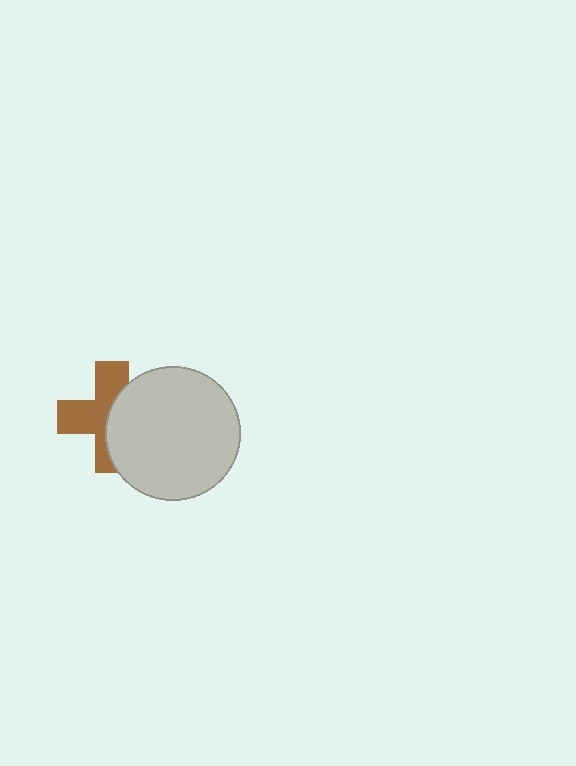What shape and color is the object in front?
The object in front is a light gray circle.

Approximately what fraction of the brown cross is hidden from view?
Roughly 47% of the brown cross is hidden behind the light gray circle.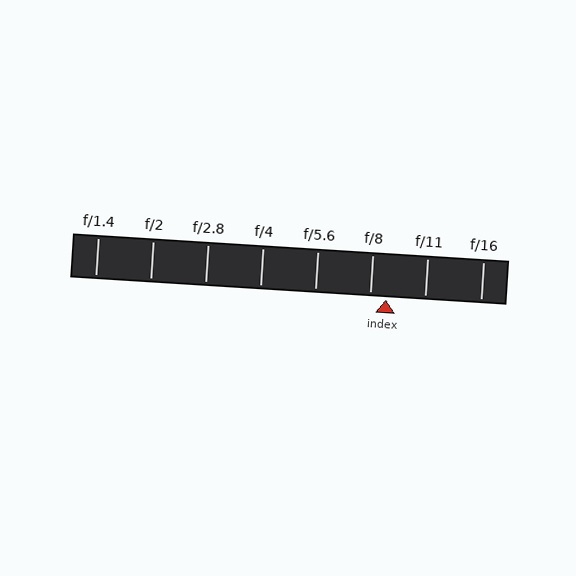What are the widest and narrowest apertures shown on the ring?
The widest aperture shown is f/1.4 and the narrowest is f/16.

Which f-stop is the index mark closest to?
The index mark is closest to f/8.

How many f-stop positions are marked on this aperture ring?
There are 8 f-stop positions marked.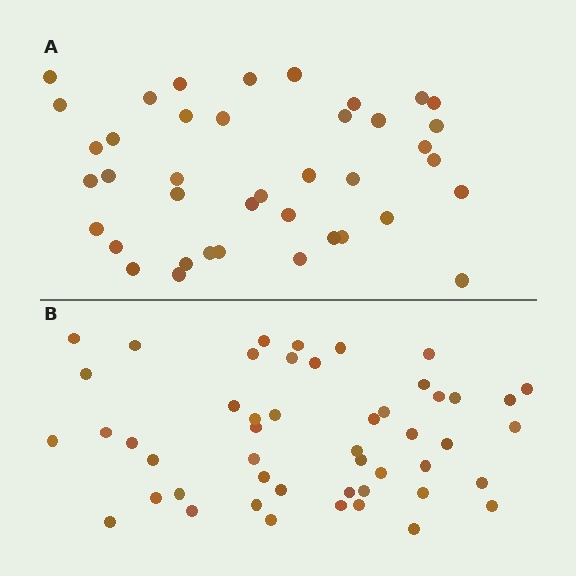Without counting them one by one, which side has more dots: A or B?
Region B (the bottom region) has more dots.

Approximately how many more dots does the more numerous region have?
Region B has roughly 8 or so more dots than region A.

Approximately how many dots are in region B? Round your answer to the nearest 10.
About 50 dots. (The exact count is 49, which rounds to 50.)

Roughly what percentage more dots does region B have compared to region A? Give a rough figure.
About 20% more.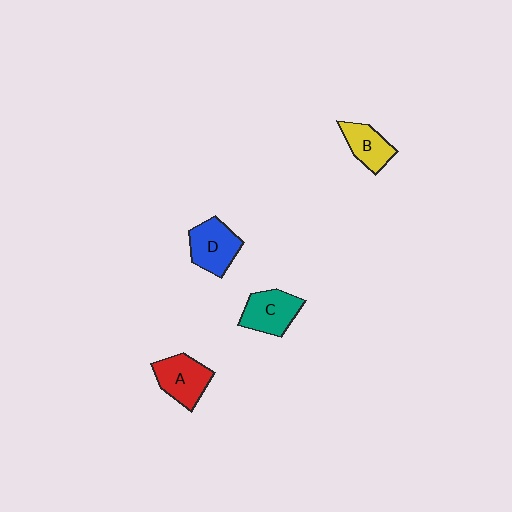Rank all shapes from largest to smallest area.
From largest to smallest: D (blue), A (red), C (teal), B (yellow).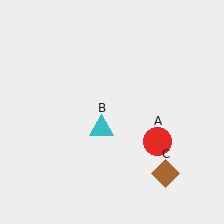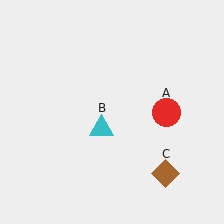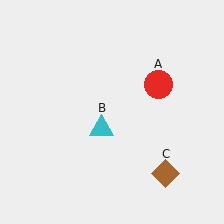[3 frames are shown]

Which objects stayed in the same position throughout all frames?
Cyan triangle (object B) and brown diamond (object C) remained stationary.